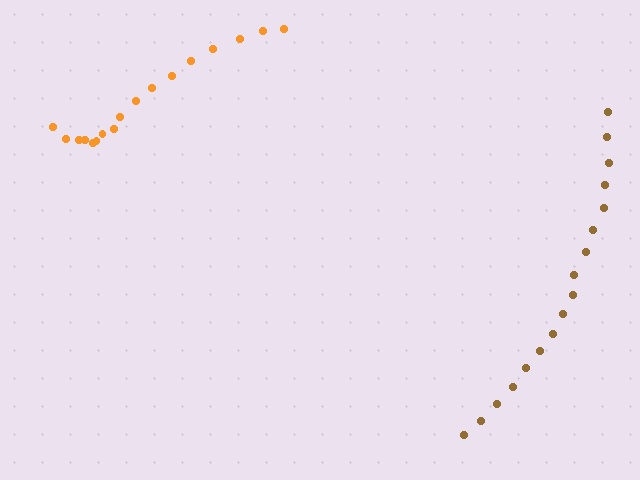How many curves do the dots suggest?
There are 2 distinct paths.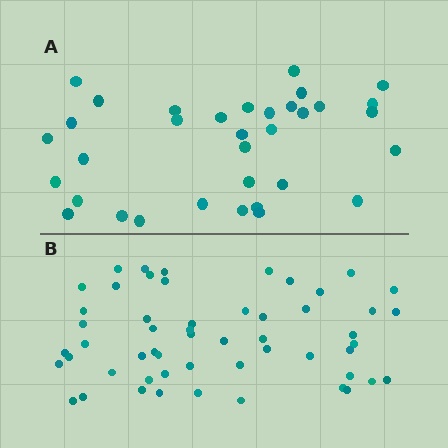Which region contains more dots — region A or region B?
Region B (the bottom region) has more dots.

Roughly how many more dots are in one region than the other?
Region B has approximately 20 more dots than region A.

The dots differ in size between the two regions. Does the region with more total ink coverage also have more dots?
No. Region A has more total ink coverage because its dots are larger, but region B actually contains more individual dots. Total area can be misleading — the number of items is what matters here.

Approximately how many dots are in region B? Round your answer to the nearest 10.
About 50 dots. (The exact count is 54, which rounds to 50.)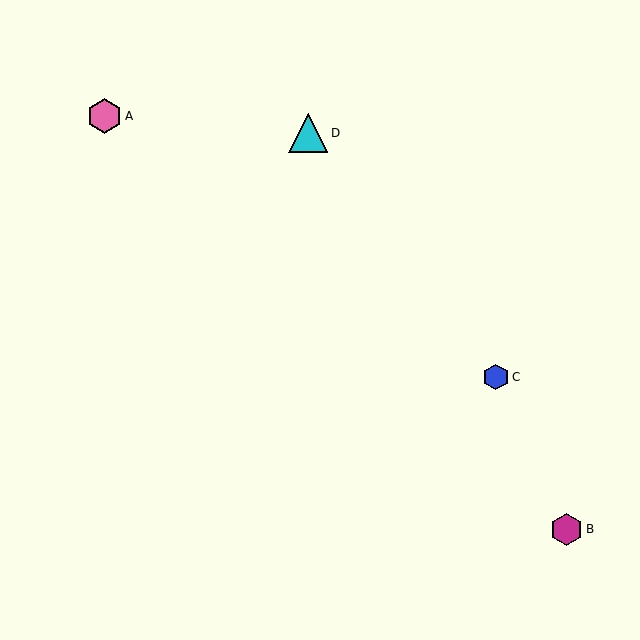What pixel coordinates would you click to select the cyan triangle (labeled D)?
Click at (308, 133) to select the cyan triangle D.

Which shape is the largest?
The cyan triangle (labeled D) is the largest.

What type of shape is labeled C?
Shape C is a blue hexagon.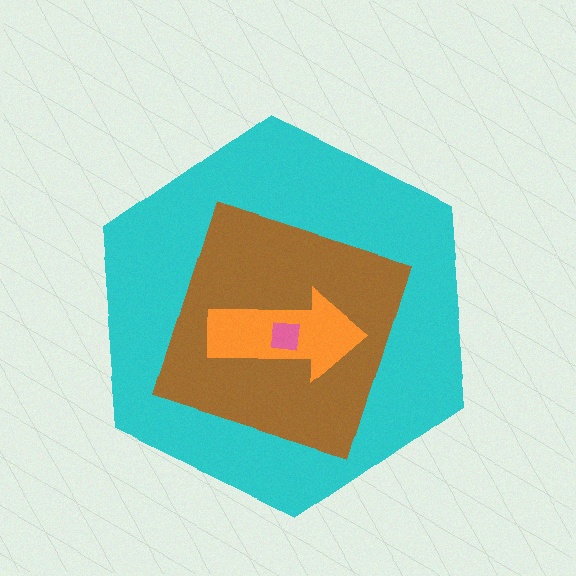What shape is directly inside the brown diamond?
The orange arrow.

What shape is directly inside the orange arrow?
The pink square.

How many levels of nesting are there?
4.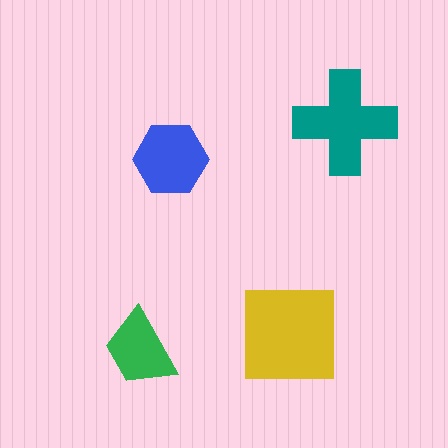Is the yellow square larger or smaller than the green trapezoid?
Larger.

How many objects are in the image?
There are 4 objects in the image.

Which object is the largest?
The yellow square.